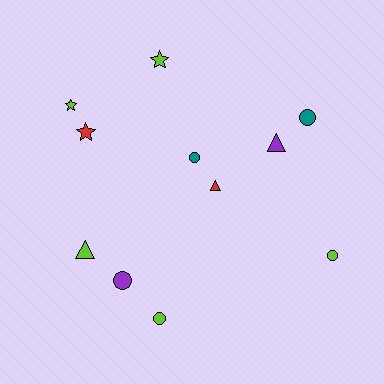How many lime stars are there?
There are 2 lime stars.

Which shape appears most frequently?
Circle, with 5 objects.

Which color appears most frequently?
Lime, with 5 objects.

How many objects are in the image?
There are 11 objects.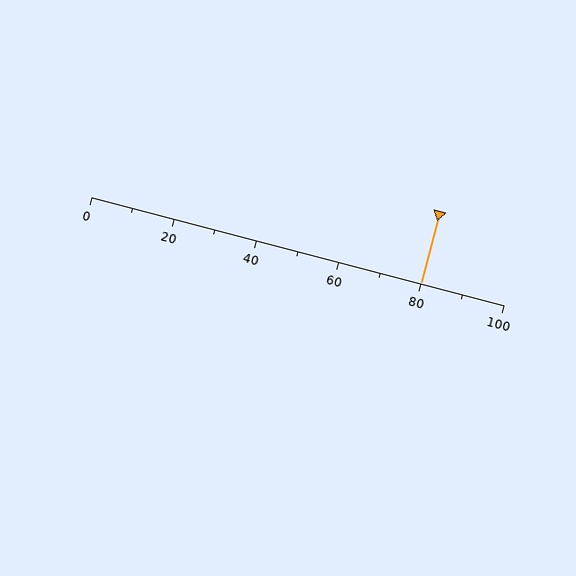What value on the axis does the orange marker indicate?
The marker indicates approximately 80.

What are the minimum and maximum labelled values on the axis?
The axis runs from 0 to 100.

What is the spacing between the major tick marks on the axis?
The major ticks are spaced 20 apart.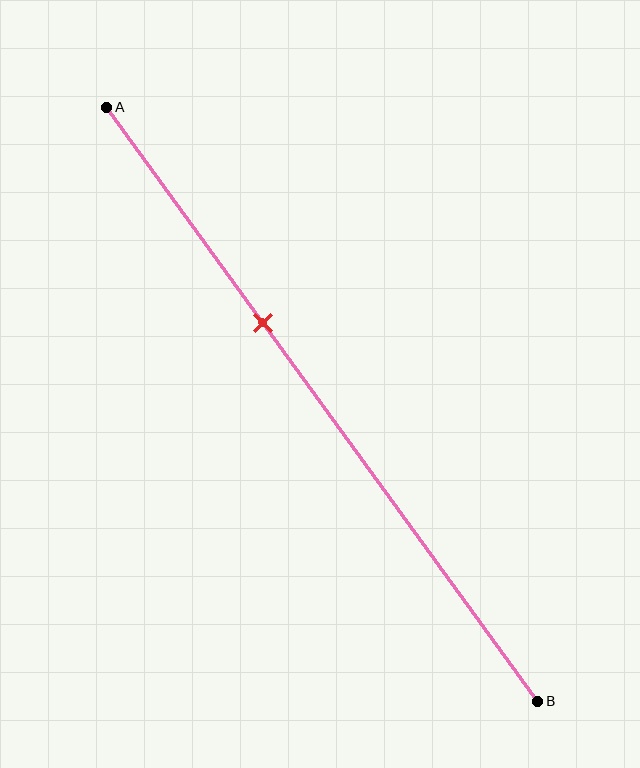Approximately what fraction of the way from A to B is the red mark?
The red mark is approximately 35% of the way from A to B.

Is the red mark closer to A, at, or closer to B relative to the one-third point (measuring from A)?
The red mark is approximately at the one-third point of segment AB.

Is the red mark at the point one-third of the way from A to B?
Yes, the mark is approximately at the one-third point.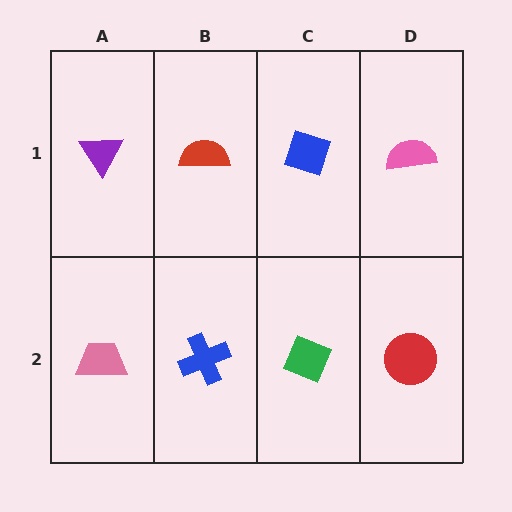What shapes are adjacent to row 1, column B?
A blue cross (row 2, column B), a purple triangle (row 1, column A), a blue diamond (row 1, column C).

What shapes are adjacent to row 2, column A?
A purple triangle (row 1, column A), a blue cross (row 2, column B).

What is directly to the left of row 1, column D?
A blue diamond.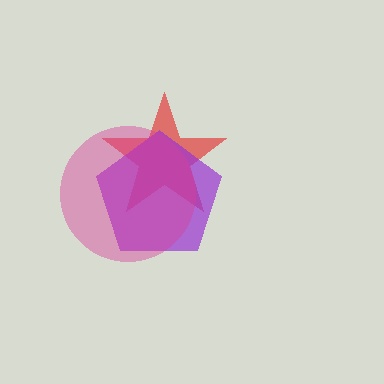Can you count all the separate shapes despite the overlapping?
Yes, there are 3 separate shapes.